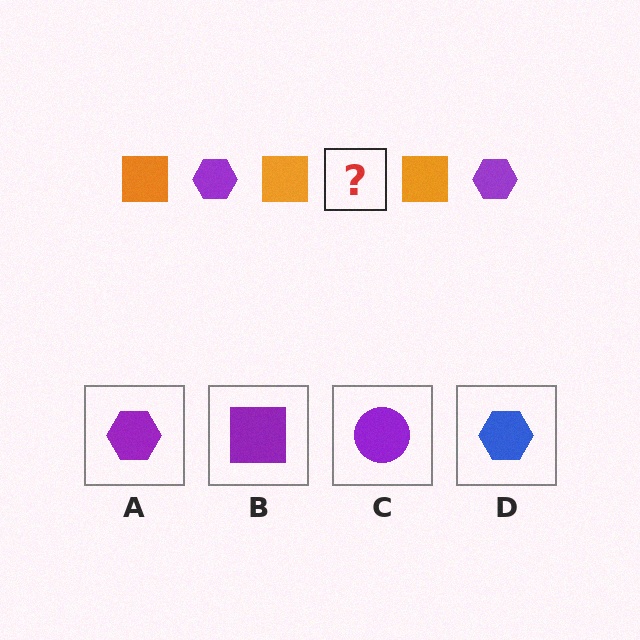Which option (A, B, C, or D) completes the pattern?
A.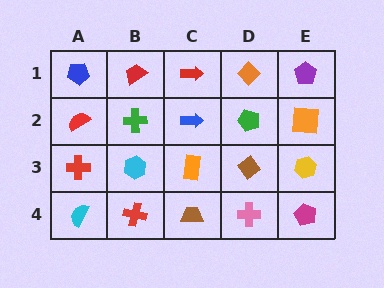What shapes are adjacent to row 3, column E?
An orange square (row 2, column E), a magenta pentagon (row 4, column E), a brown diamond (row 3, column D).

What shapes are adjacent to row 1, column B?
A green cross (row 2, column B), a blue pentagon (row 1, column A), a red arrow (row 1, column C).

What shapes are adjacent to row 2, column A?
A blue pentagon (row 1, column A), a red cross (row 3, column A), a green cross (row 2, column B).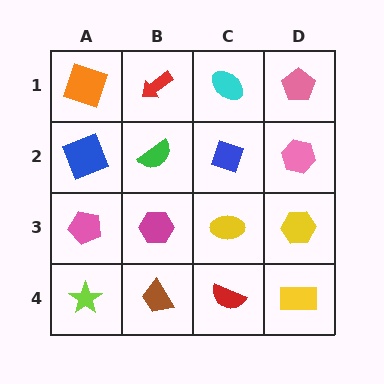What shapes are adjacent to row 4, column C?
A yellow ellipse (row 3, column C), a brown trapezoid (row 4, column B), a yellow rectangle (row 4, column D).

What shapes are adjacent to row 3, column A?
A blue square (row 2, column A), a lime star (row 4, column A), a magenta hexagon (row 3, column B).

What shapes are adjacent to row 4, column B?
A magenta hexagon (row 3, column B), a lime star (row 4, column A), a red semicircle (row 4, column C).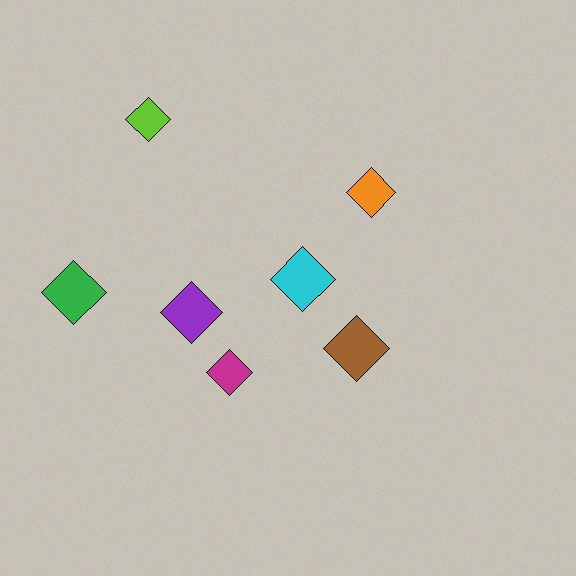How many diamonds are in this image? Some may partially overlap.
There are 7 diamonds.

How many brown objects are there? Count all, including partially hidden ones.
There is 1 brown object.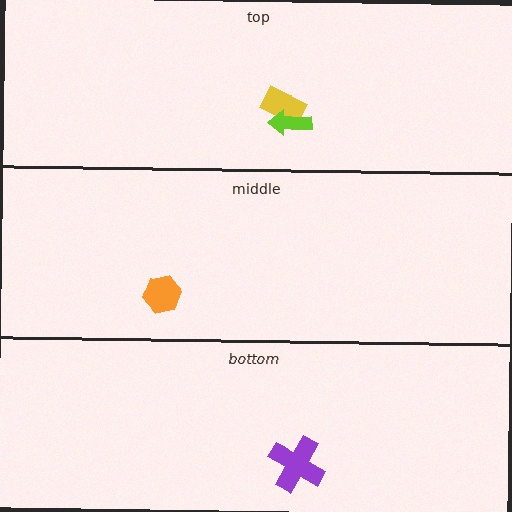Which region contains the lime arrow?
The top region.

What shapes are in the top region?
The yellow rectangle, the lime arrow.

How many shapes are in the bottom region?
1.